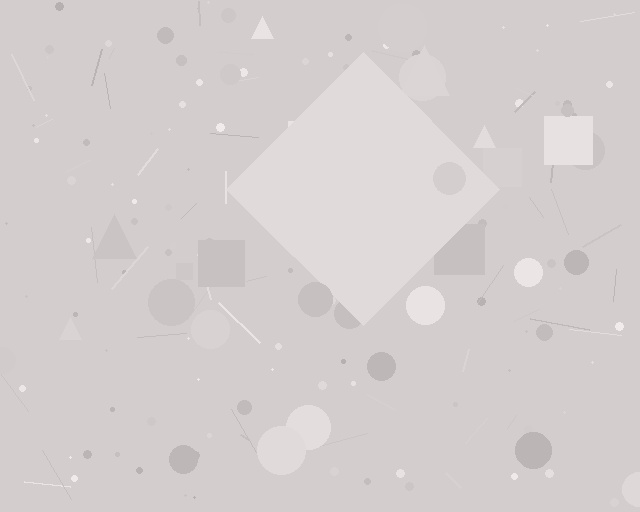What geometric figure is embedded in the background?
A diamond is embedded in the background.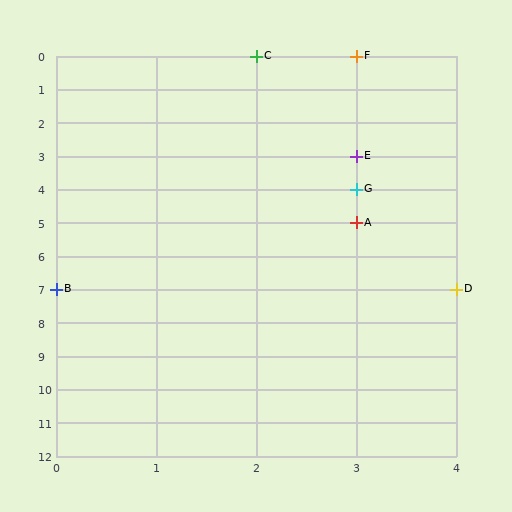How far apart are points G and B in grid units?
Points G and B are 3 columns and 3 rows apart (about 4.2 grid units diagonally).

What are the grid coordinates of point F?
Point F is at grid coordinates (3, 0).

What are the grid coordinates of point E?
Point E is at grid coordinates (3, 3).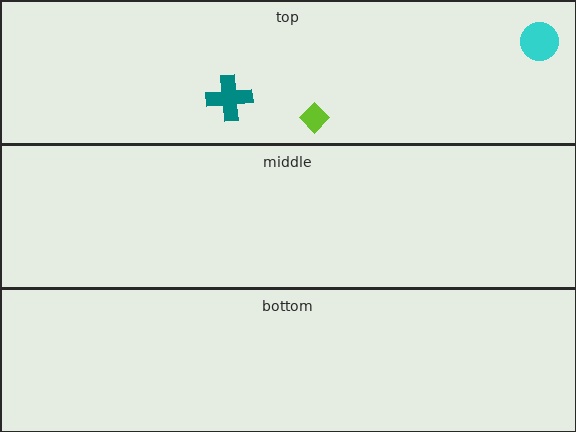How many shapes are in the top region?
3.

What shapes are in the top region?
The teal cross, the cyan circle, the lime diamond.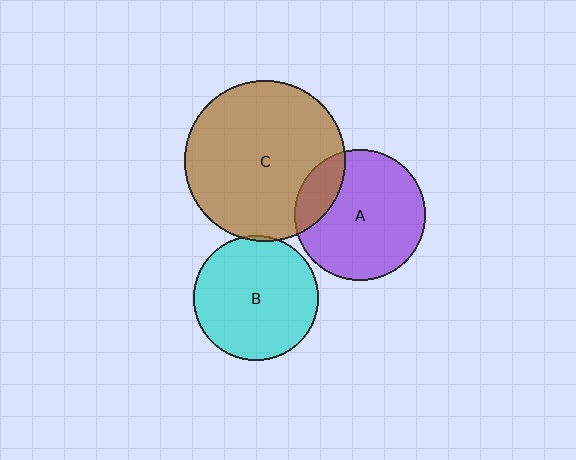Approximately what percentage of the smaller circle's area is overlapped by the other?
Approximately 20%.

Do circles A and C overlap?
Yes.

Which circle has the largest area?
Circle C (brown).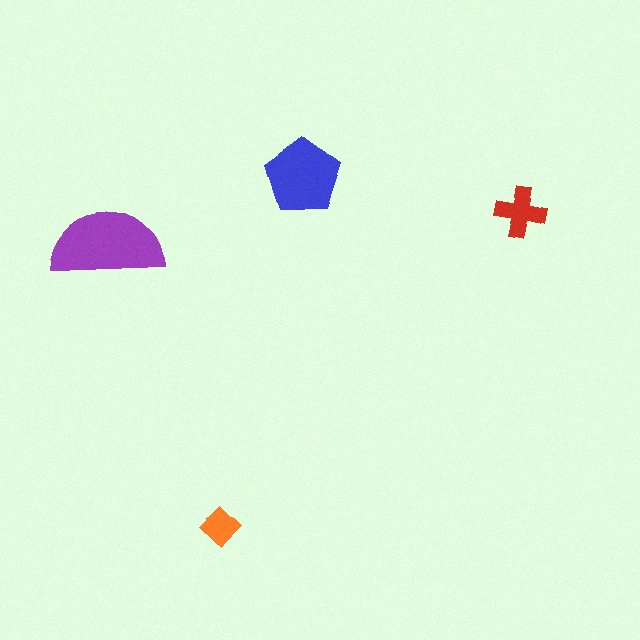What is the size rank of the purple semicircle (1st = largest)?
1st.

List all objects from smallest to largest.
The orange diamond, the red cross, the blue pentagon, the purple semicircle.